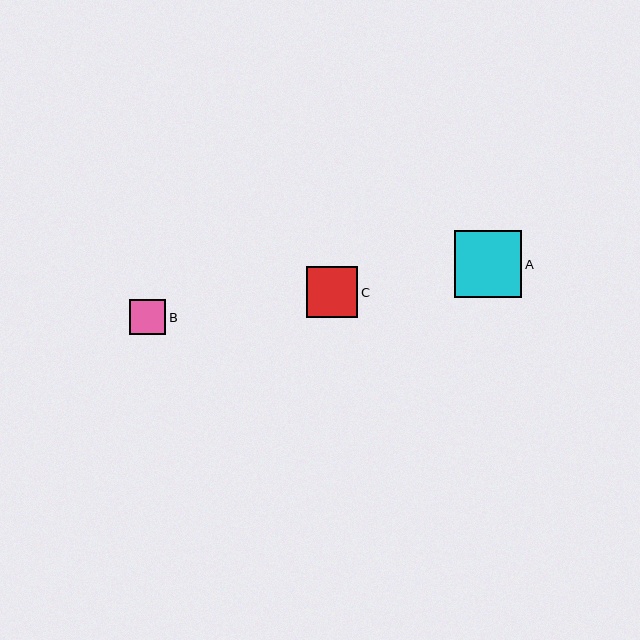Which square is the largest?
Square A is the largest with a size of approximately 68 pixels.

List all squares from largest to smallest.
From largest to smallest: A, C, B.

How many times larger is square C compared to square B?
Square C is approximately 1.4 times the size of square B.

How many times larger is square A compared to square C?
Square A is approximately 1.3 times the size of square C.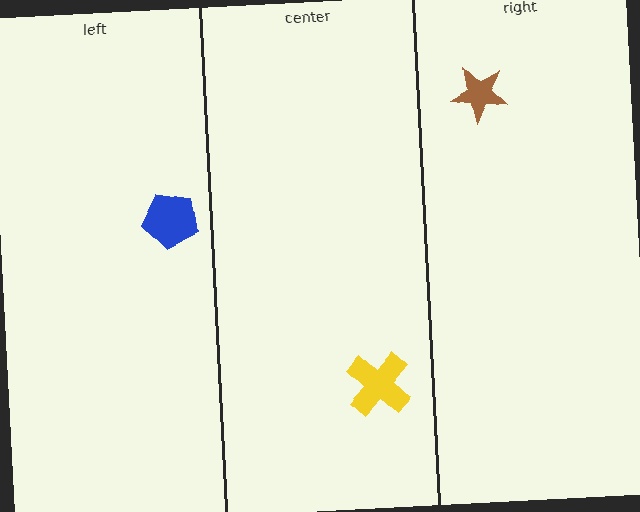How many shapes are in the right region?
1.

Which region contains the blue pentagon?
The left region.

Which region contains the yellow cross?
The center region.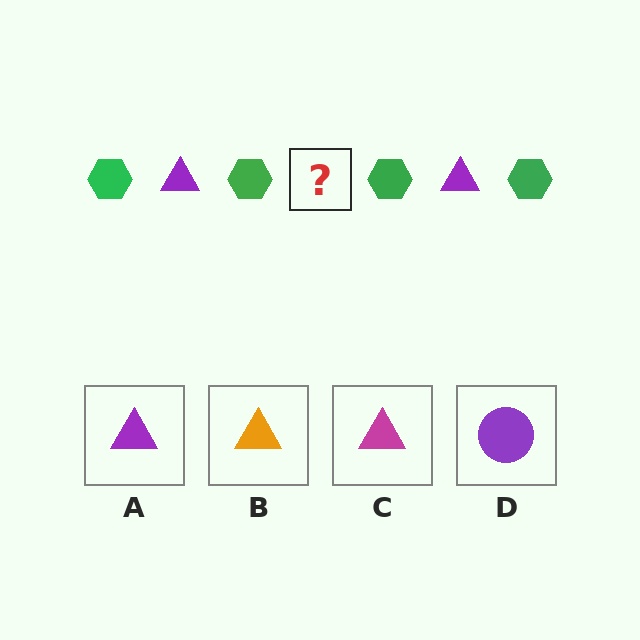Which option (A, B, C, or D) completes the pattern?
A.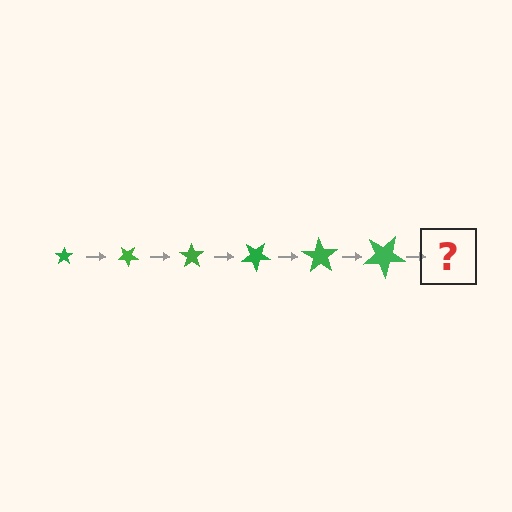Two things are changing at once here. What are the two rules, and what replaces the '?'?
The two rules are that the star grows larger each step and it rotates 35 degrees each step. The '?' should be a star, larger than the previous one and rotated 210 degrees from the start.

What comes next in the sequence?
The next element should be a star, larger than the previous one and rotated 210 degrees from the start.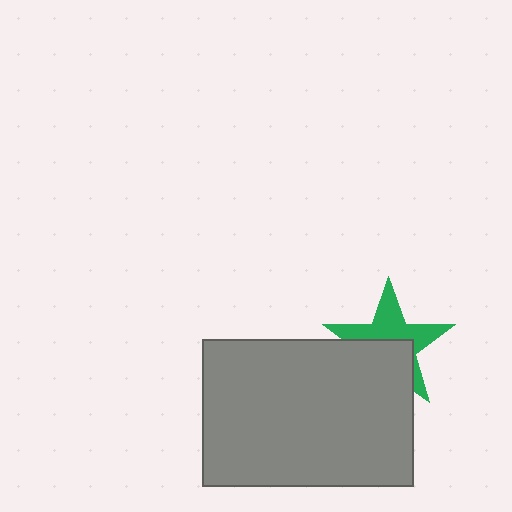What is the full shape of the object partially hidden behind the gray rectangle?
The partially hidden object is a green star.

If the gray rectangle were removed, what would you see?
You would see the complete green star.